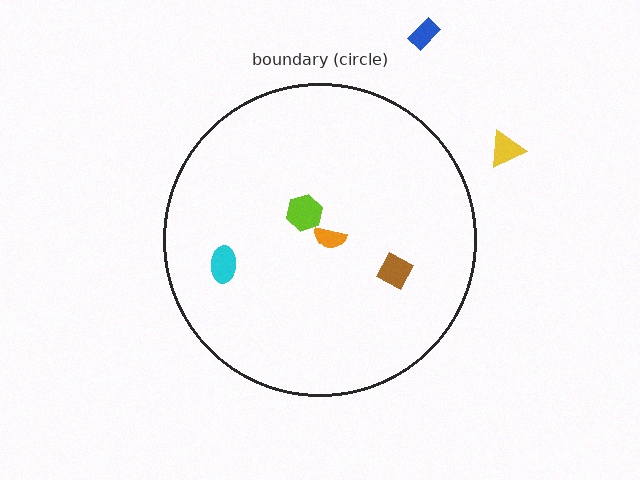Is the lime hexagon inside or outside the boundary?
Inside.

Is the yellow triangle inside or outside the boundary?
Outside.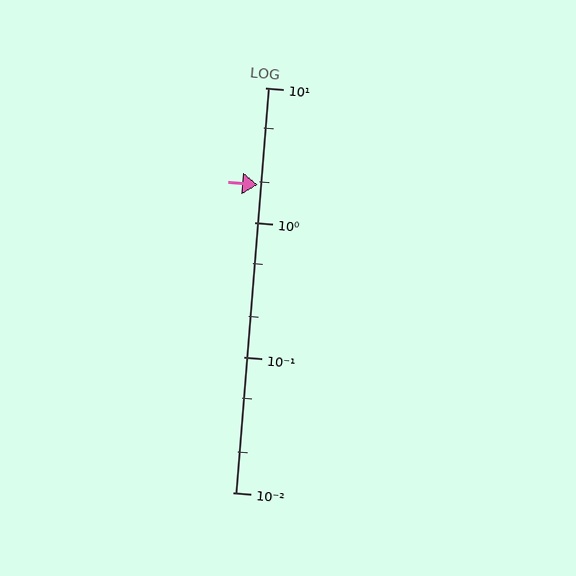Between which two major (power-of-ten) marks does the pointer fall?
The pointer is between 1 and 10.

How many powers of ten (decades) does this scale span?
The scale spans 3 decades, from 0.01 to 10.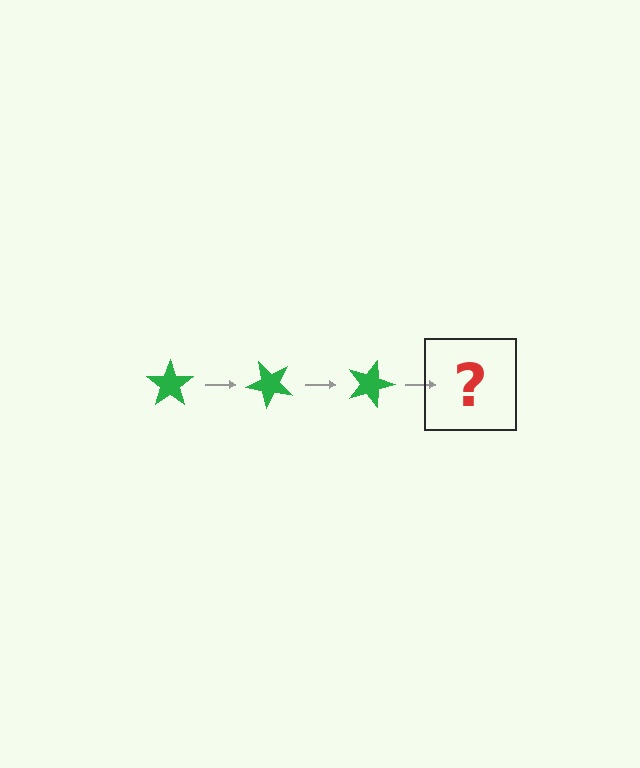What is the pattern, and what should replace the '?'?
The pattern is that the star rotates 45 degrees each step. The '?' should be a green star rotated 135 degrees.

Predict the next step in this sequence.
The next step is a green star rotated 135 degrees.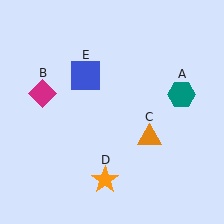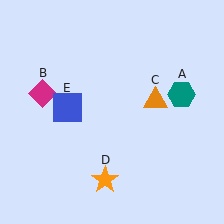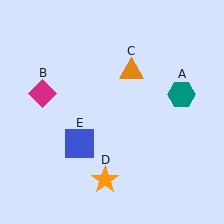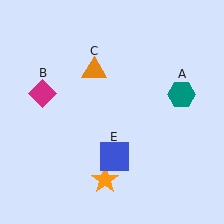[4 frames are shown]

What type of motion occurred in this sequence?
The orange triangle (object C), blue square (object E) rotated counterclockwise around the center of the scene.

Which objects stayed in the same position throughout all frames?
Teal hexagon (object A) and magenta diamond (object B) and orange star (object D) remained stationary.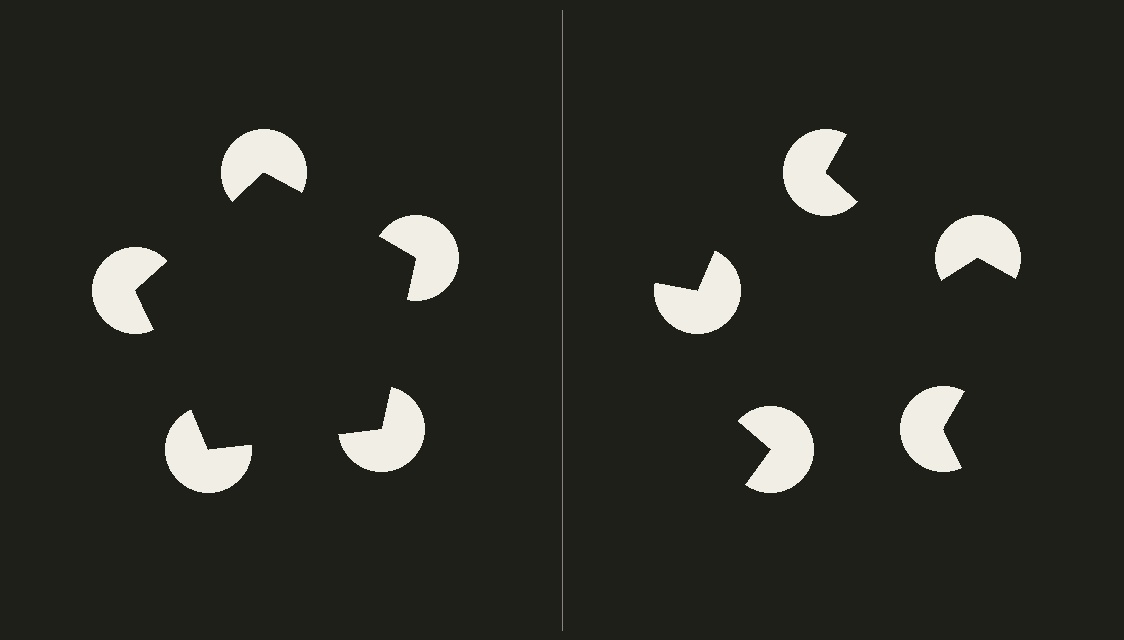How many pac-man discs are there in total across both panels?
10 — 5 on each side.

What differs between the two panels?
The pac-man discs are positioned identically on both sides; only the wedge orientations differ. On the left they align to a pentagon; on the right they are misaligned.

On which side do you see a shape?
An illusory pentagon appears on the left side. On the right side the wedge cuts are rotated, so no coherent shape forms.